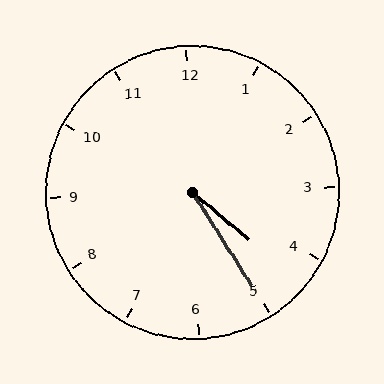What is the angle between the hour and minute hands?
Approximately 18 degrees.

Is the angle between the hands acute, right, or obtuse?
It is acute.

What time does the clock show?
4:25.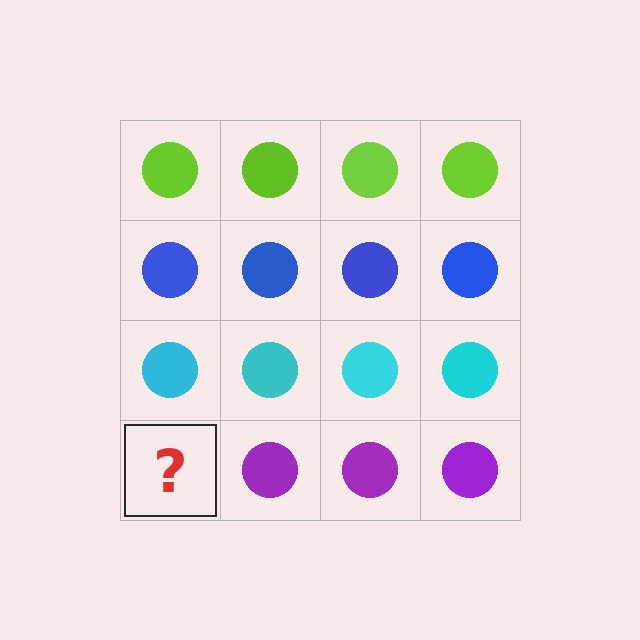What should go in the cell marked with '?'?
The missing cell should contain a purple circle.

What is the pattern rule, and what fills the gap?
The rule is that each row has a consistent color. The gap should be filled with a purple circle.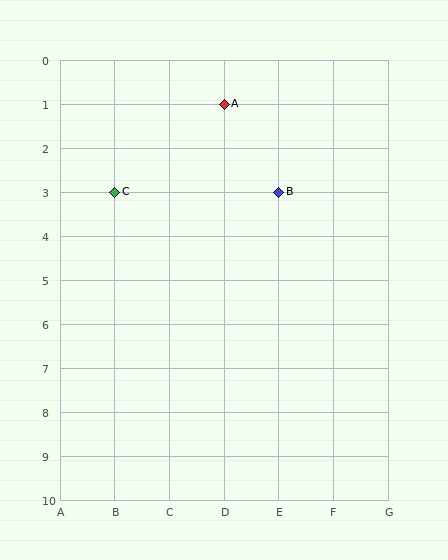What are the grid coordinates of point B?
Point B is at grid coordinates (E, 3).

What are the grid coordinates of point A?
Point A is at grid coordinates (D, 1).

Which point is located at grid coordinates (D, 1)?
Point A is at (D, 1).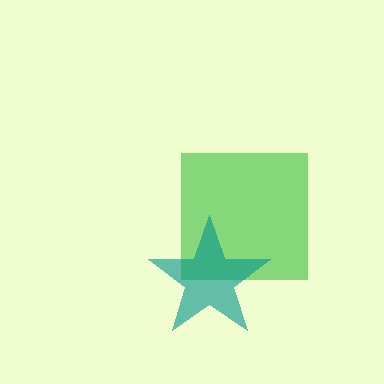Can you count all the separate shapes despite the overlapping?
Yes, there are 2 separate shapes.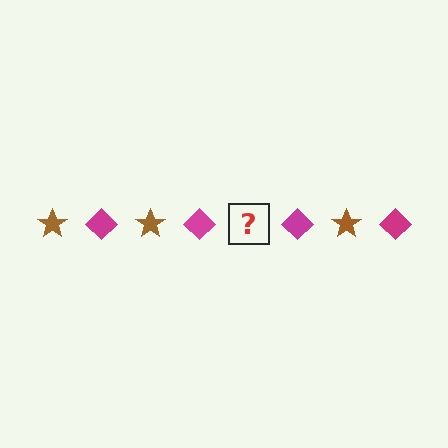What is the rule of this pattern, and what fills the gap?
The rule is that the pattern alternates between brown star and magenta diamond. The gap should be filled with a brown star.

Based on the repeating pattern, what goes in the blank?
The blank should be a brown star.